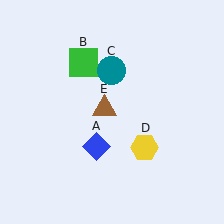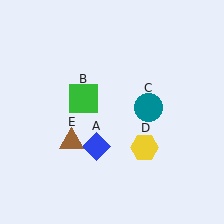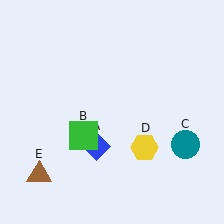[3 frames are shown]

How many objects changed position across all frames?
3 objects changed position: green square (object B), teal circle (object C), brown triangle (object E).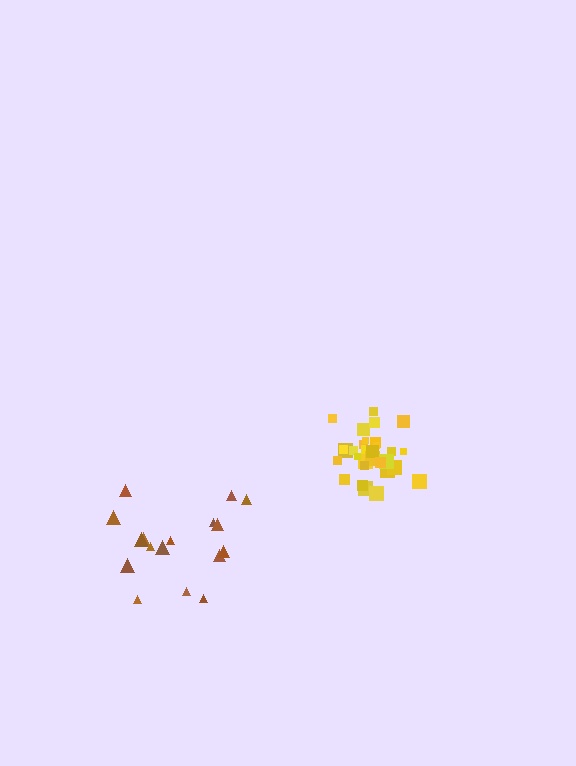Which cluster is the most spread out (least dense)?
Brown.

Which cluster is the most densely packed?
Yellow.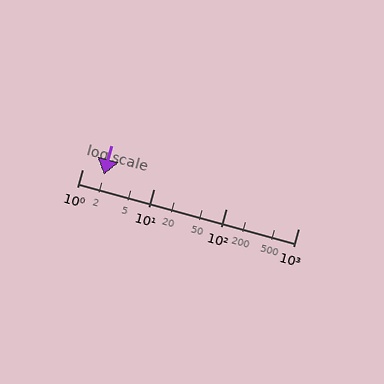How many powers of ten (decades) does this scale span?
The scale spans 3 decades, from 1 to 1000.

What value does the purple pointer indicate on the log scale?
The pointer indicates approximately 2.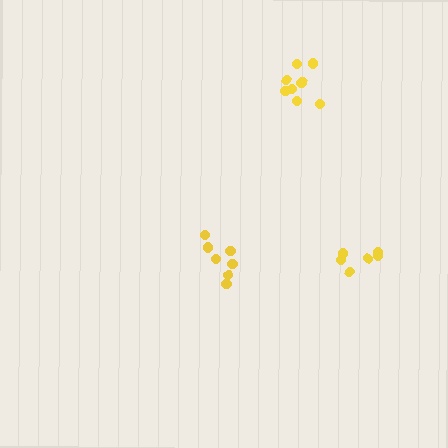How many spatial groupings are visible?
There are 3 spatial groupings.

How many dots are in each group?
Group 1: 7 dots, Group 2: 8 dots, Group 3: 6 dots (21 total).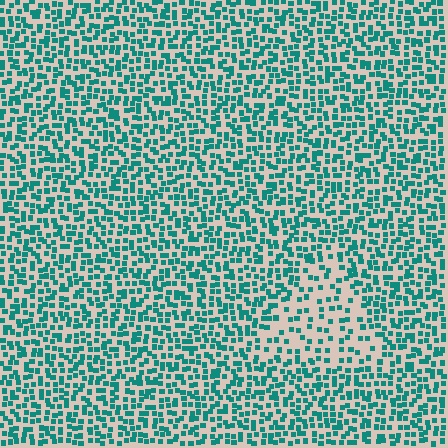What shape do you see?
I see a triangle.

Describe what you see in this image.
The image contains small teal elements arranged at two different densities. A triangle-shaped region is visible where the elements are less densely packed than the surrounding area.